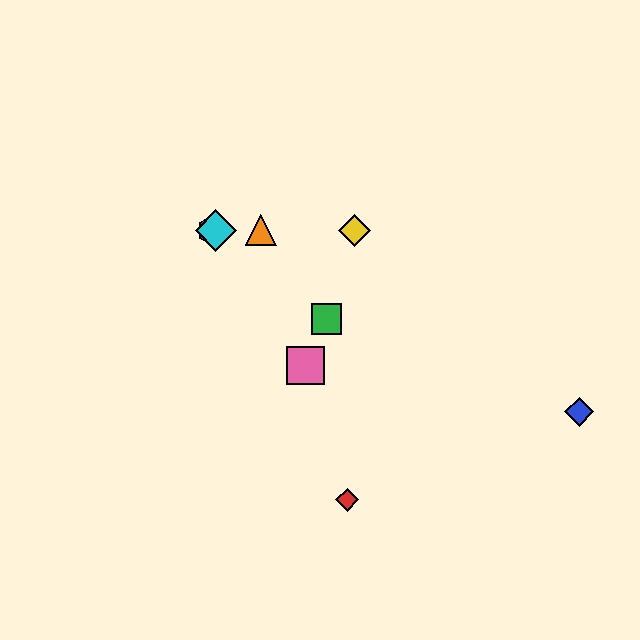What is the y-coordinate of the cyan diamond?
The cyan diamond is at y≈230.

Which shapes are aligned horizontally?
The yellow diamond, the purple hexagon, the orange triangle, the cyan diamond are aligned horizontally.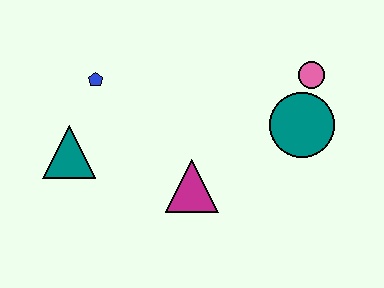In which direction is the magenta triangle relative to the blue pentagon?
The magenta triangle is below the blue pentagon.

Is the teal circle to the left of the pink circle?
Yes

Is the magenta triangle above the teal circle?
No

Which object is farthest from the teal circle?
The teal triangle is farthest from the teal circle.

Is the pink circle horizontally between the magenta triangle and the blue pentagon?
No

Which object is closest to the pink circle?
The teal circle is closest to the pink circle.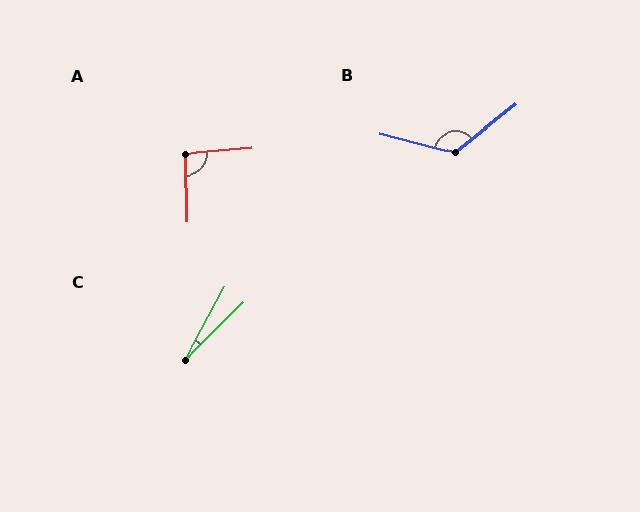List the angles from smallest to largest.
C (17°), A (94°), B (127°).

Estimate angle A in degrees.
Approximately 94 degrees.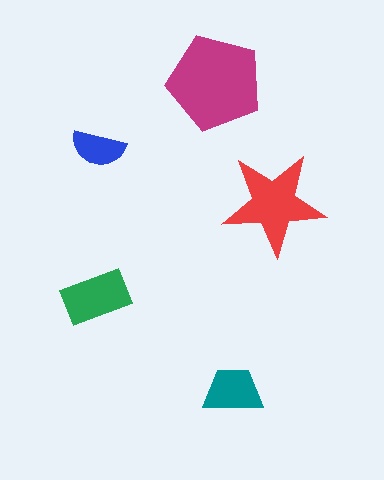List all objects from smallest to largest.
The blue semicircle, the teal trapezoid, the green rectangle, the red star, the magenta pentagon.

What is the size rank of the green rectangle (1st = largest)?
3rd.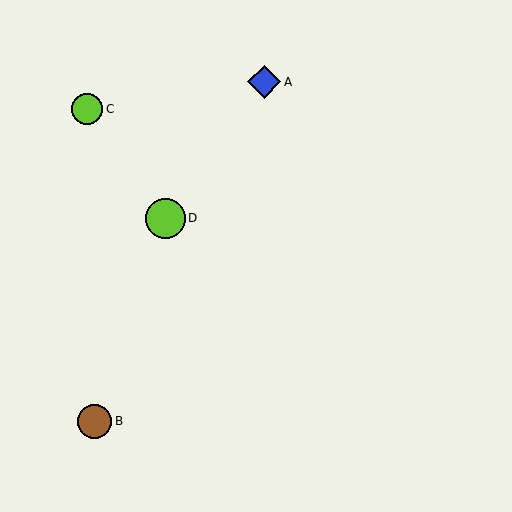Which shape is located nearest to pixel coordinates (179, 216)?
The lime circle (labeled D) at (165, 218) is nearest to that location.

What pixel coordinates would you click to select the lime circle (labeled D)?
Click at (165, 218) to select the lime circle D.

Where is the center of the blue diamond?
The center of the blue diamond is at (264, 82).